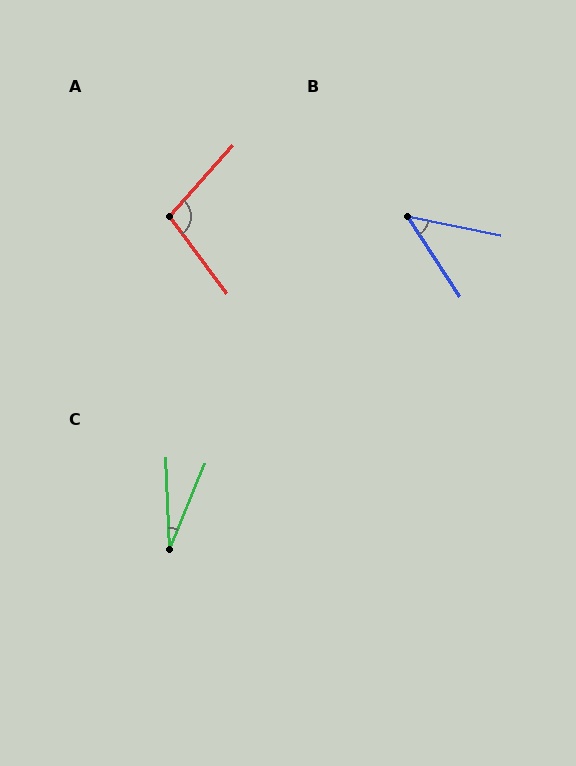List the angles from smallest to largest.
C (24°), B (45°), A (102°).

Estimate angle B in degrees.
Approximately 45 degrees.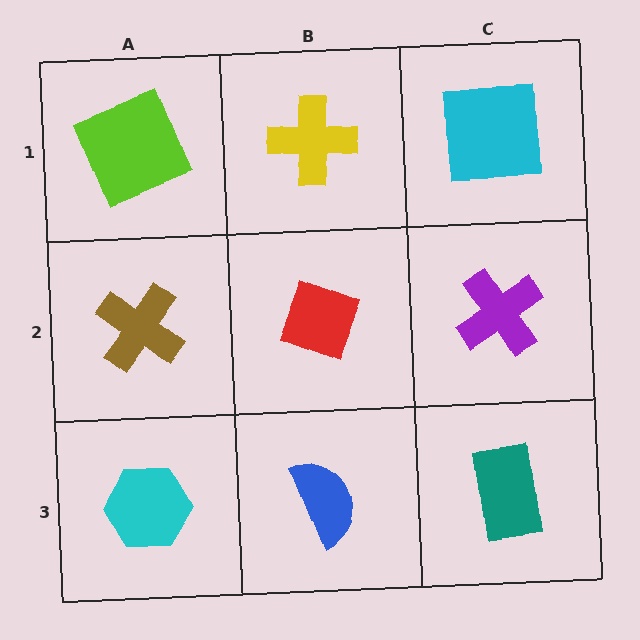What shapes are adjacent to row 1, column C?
A purple cross (row 2, column C), a yellow cross (row 1, column B).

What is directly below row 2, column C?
A teal rectangle.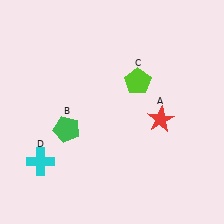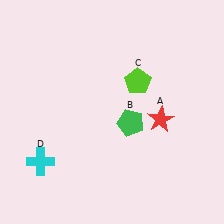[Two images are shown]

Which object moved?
The green pentagon (B) moved right.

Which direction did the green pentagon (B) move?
The green pentagon (B) moved right.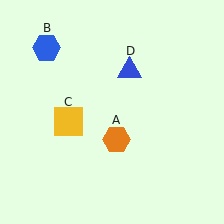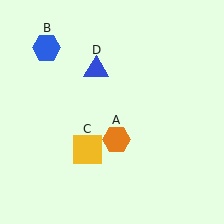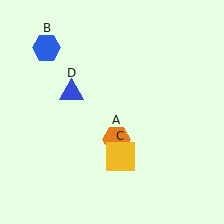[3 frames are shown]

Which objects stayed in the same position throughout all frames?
Orange hexagon (object A) and blue hexagon (object B) remained stationary.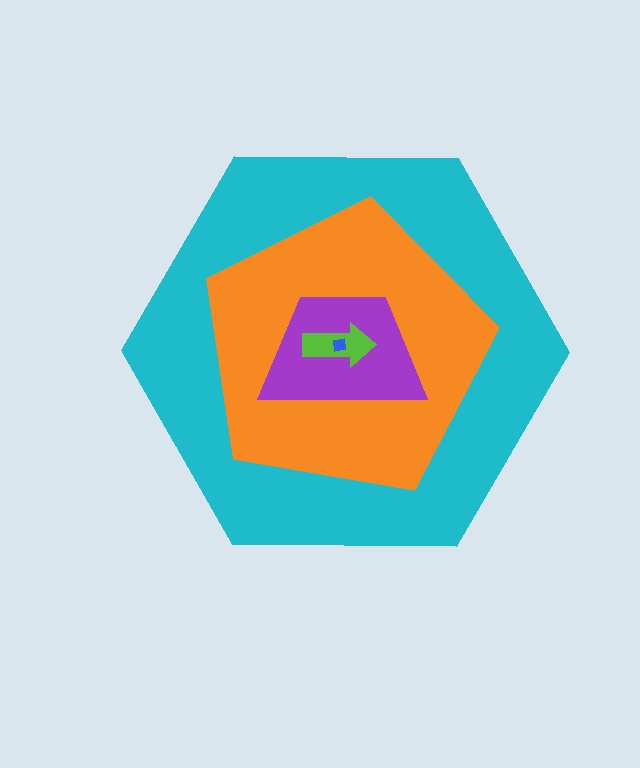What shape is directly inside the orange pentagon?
The purple trapezoid.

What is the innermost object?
The blue square.